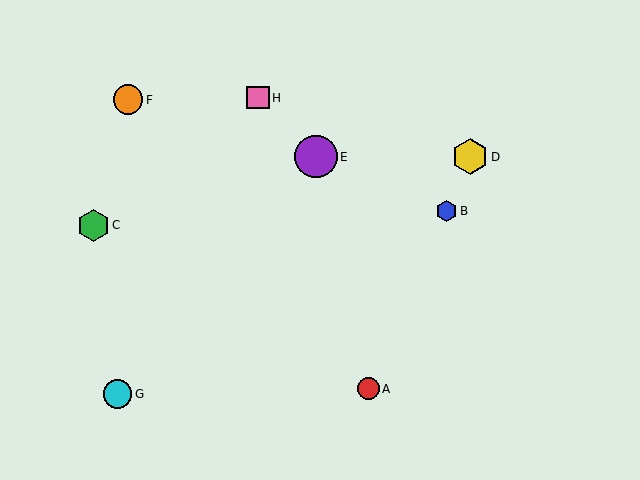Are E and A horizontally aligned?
No, E is at y≈157 and A is at y≈389.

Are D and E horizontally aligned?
Yes, both are at y≈157.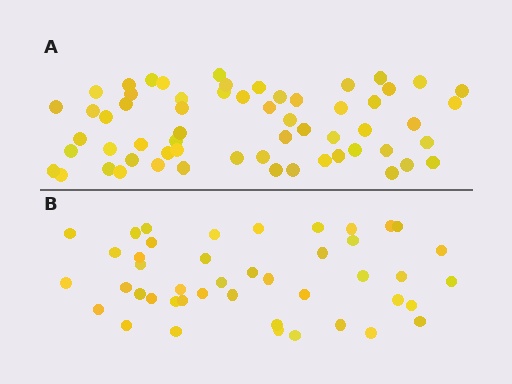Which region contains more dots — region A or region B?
Region A (the top region) has more dots.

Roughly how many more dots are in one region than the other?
Region A has approximately 15 more dots than region B.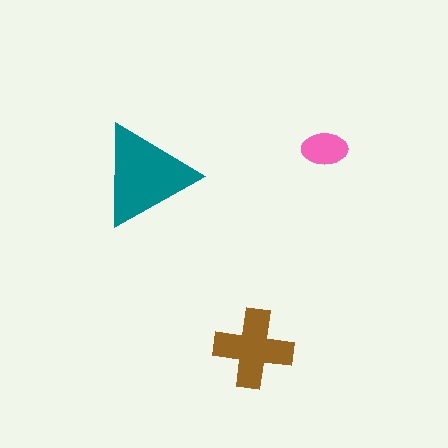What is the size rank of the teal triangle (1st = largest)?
1st.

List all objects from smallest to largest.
The pink ellipse, the brown cross, the teal triangle.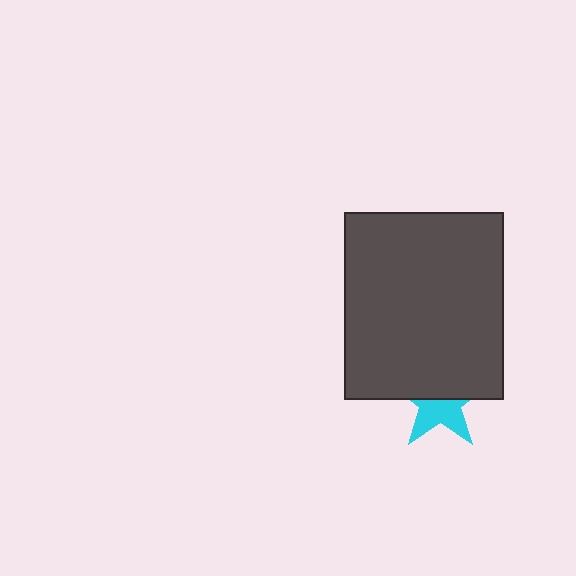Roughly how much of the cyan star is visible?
About half of it is visible (roughly 48%).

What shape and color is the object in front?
The object in front is a dark gray rectangle.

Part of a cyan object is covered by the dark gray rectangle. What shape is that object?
It is a star.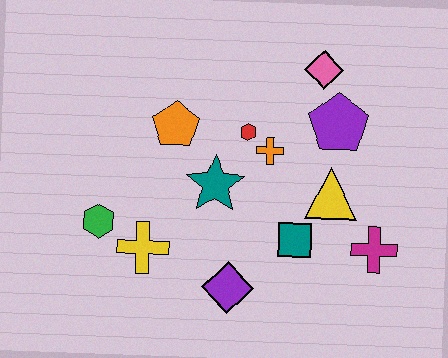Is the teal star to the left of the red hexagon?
Yes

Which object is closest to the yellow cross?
The green hexagon is closest to the yellow cross.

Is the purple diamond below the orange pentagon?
Yes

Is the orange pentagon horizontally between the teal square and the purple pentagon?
No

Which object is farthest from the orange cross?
The green hexagon is farthest from the orange cross.